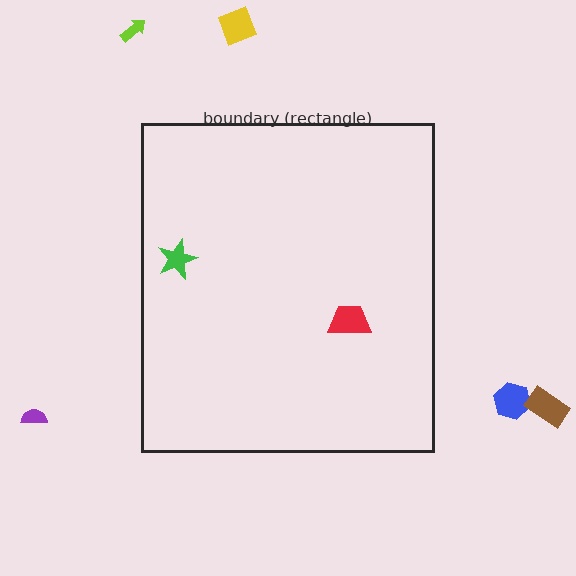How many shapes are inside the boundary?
2 inside, 5 outside.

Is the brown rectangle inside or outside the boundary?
Outside.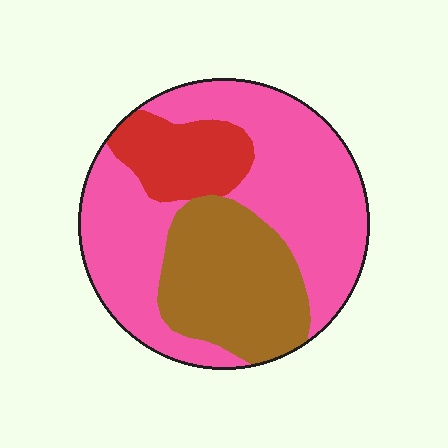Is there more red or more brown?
Brown.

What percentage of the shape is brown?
Brown takes up about one quarter (1/4) of the shape.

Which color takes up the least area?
Red, at roughly 15%.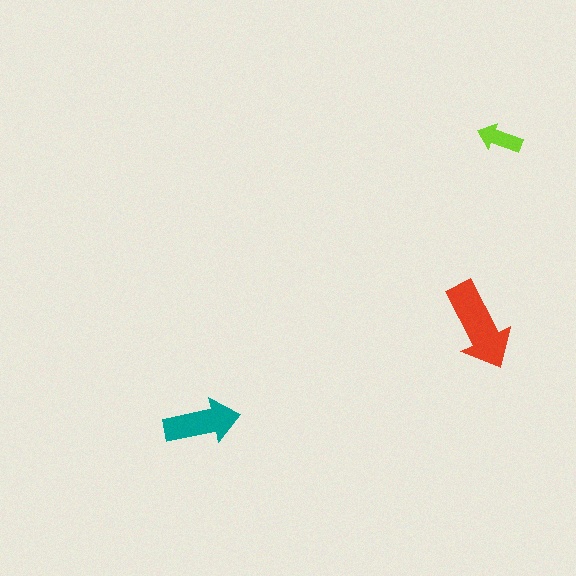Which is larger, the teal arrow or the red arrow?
The red one.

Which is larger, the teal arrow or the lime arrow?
The teal one.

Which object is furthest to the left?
The teal arrow is leftmost.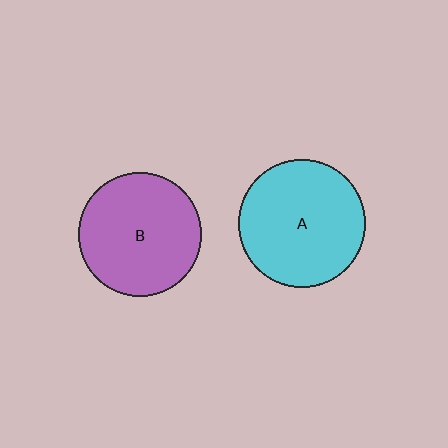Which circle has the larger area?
Circle A (cyan).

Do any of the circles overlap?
No, none of the circles overlap.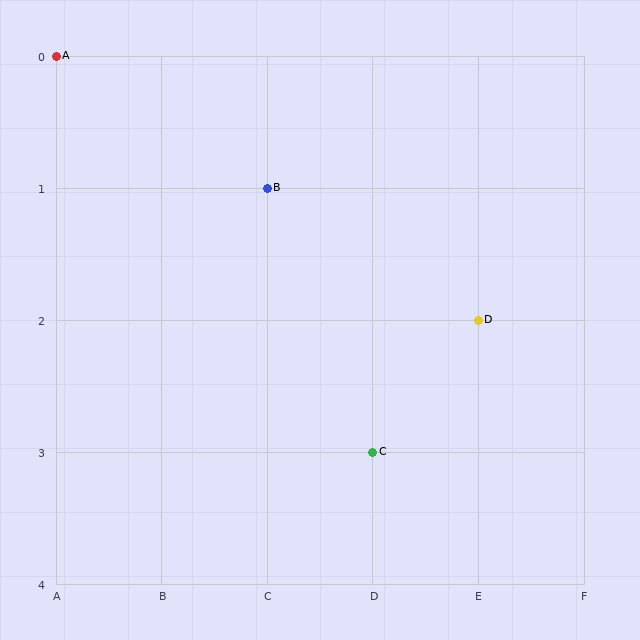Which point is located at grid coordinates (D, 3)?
Point C is at (D, 3).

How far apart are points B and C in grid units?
Points B and C are 1 column and 2 rows apart (about 2.2 grid units diagonally).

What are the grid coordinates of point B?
Point B is at grid coordinates (C, 1).